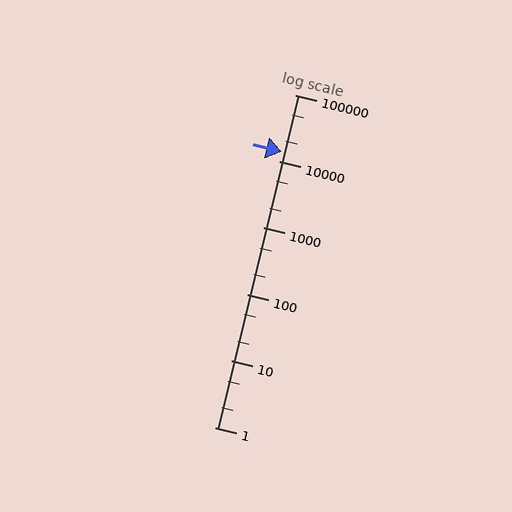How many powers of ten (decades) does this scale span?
The scale spans 5 decades, from 1 to 100000.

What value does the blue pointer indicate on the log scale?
The pointer indicates approximately 14000.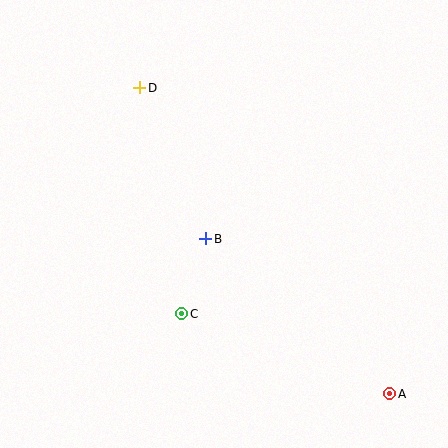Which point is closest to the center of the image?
Point B at (206, 239) is closest to the center.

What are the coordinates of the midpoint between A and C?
The midpoint between A and C is at (286, 354).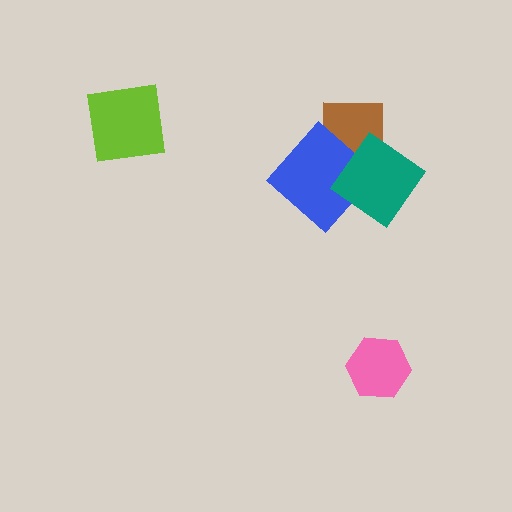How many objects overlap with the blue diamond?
2 objects overlap with the blue diamond.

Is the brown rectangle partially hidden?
Yes, it is partially covered by another shape.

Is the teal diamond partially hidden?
No, no other shape covers it.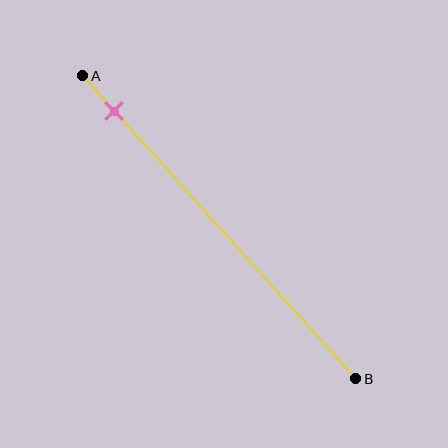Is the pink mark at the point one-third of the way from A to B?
No, the mark is at about 10% from A, not at the 33% one-third point.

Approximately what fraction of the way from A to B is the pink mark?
The pink mark is approximately 10% of the way from A to B.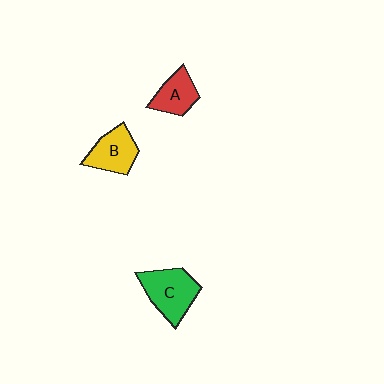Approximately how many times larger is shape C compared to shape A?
Approximately 1.5 times.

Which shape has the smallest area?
Shape A (red).